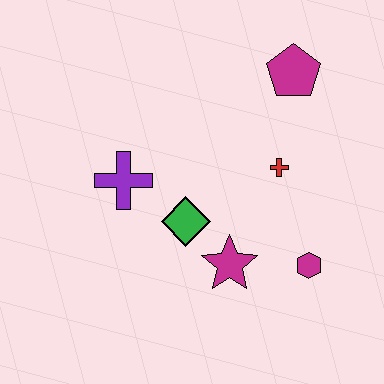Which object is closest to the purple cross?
The green diamond is closest to the purple cross.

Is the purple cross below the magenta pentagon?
Yes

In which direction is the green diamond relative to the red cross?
The green diamond is to the left of the red cross.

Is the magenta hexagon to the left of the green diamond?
No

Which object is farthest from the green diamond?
The magenta pentagon is farthest from the green diamond.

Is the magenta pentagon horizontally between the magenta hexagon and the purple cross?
Yes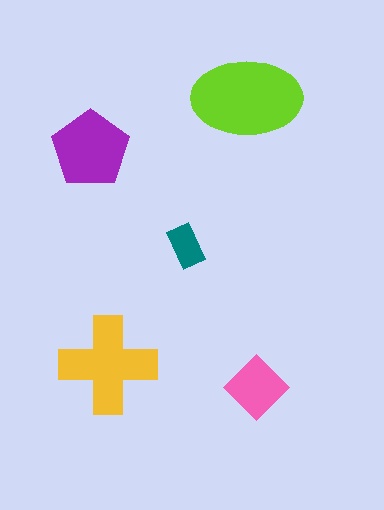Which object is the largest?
The lime ellipse.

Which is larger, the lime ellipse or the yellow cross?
The lime ellipse.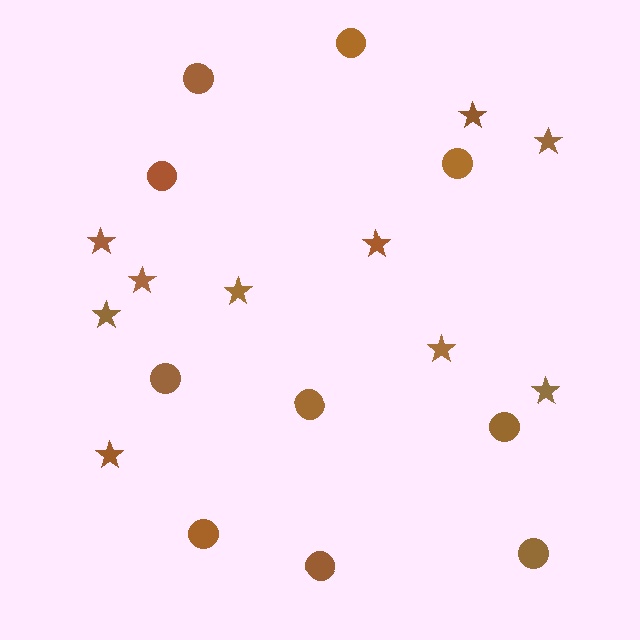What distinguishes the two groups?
There are 2 groups: one group of circles (10) and one group of stars (10).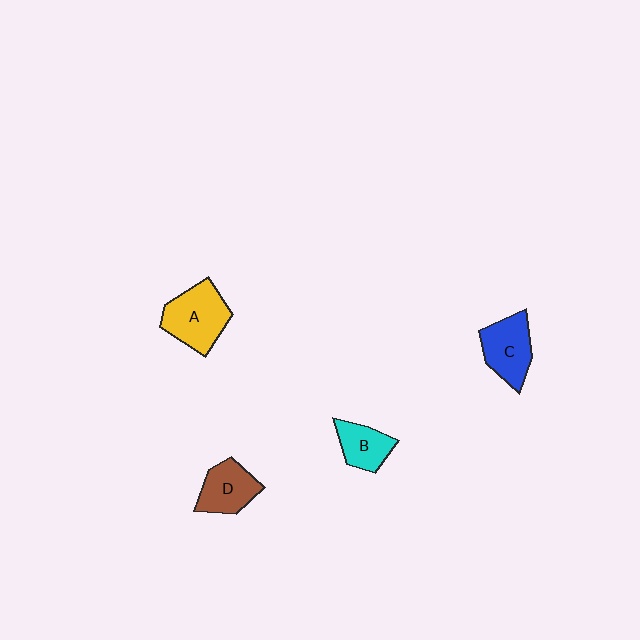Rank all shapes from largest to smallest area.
From largest to smallest: A (yellow), C (blue), D (brown), B (cyan).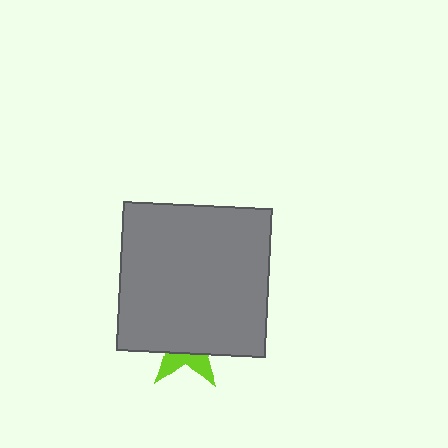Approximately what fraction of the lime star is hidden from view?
Roughly 69% of the lime star is hidden behind the gray square.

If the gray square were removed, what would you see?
You would see the complete lime star.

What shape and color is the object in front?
The object in front is a gray square.